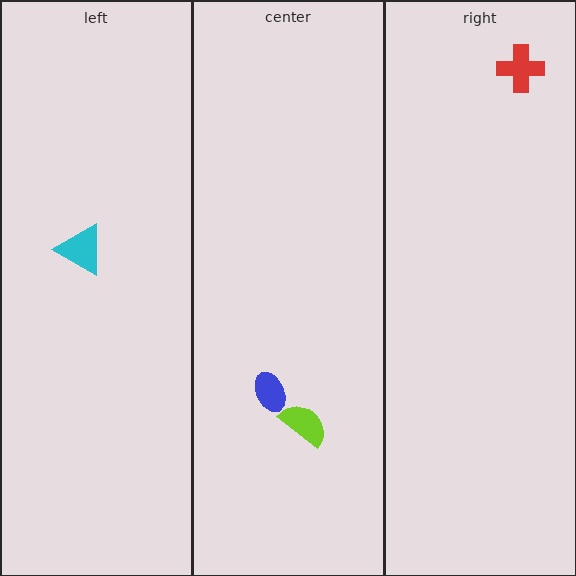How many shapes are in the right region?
1.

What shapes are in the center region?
The blue ellipse, the lime semicircle.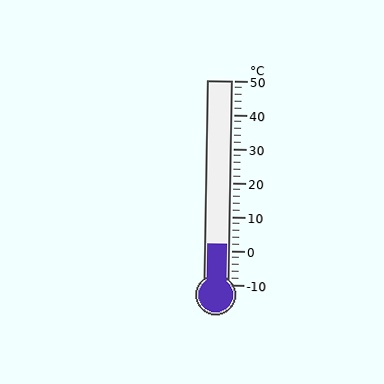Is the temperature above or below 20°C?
The temperature is below 20°C.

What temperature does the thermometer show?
The thermometer shows approximately 2°C.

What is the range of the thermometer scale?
The thermometer scale ranges from -10°C to 50°C.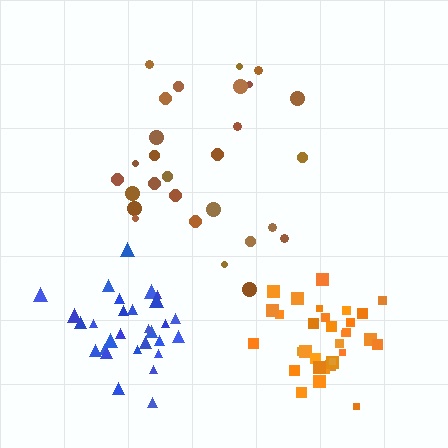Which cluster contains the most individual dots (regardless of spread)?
Orange (32).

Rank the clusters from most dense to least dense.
orange, blue, brown.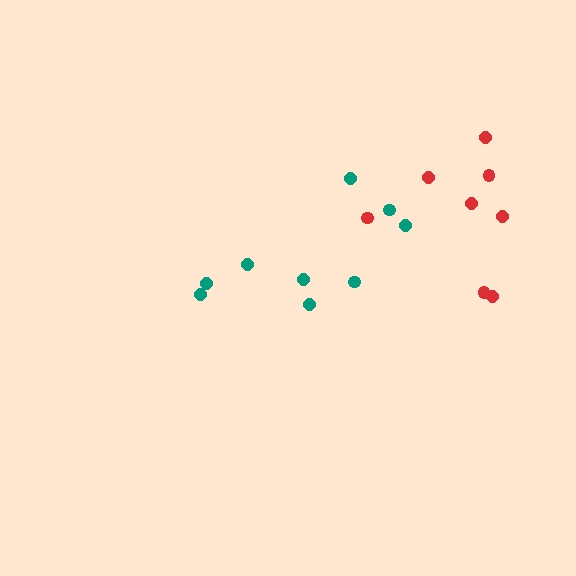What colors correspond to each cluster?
The clusters are colored: teal, red.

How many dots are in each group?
Group 1: 9 dots, Group 2: 8 dots (17 total).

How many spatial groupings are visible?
There are 2 spatial groupings.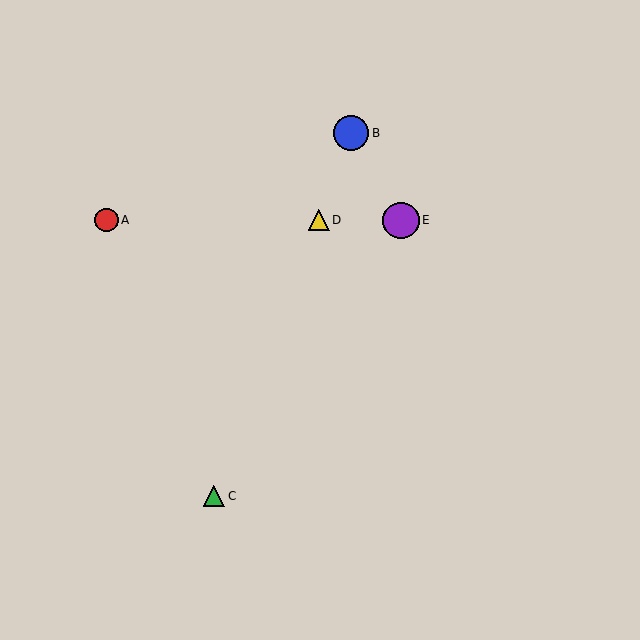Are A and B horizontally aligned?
No, A is at y≈220 and B is at y≈133.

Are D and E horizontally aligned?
Yes, both are at y≈220.